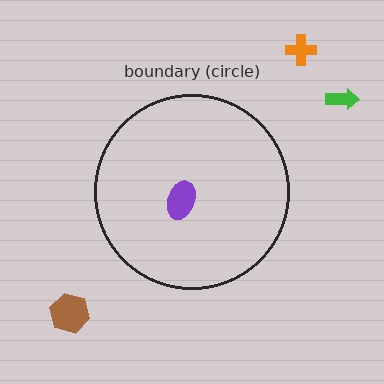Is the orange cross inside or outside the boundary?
Outside.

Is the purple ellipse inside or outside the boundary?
Inside.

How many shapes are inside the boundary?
1 inside, 3 outside.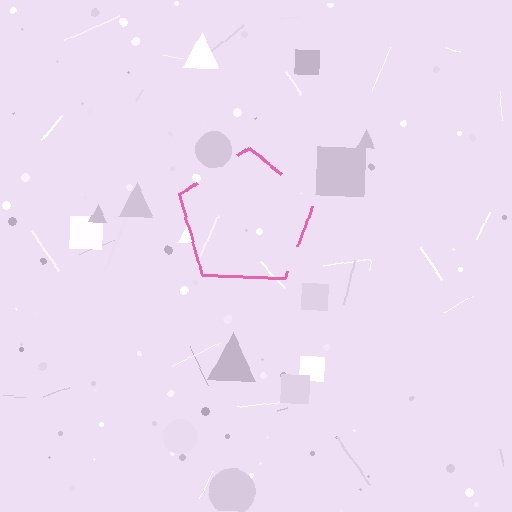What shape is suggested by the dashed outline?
The dashed outline suggests a pentagon.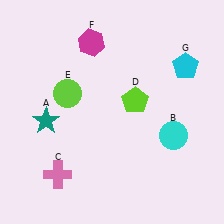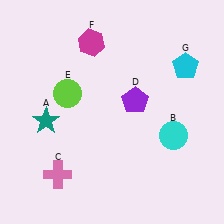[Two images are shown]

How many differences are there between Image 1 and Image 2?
There is 1 difference between the two images.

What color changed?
The pentagon (D) changed from lime in Image 1 to purple in Image 2.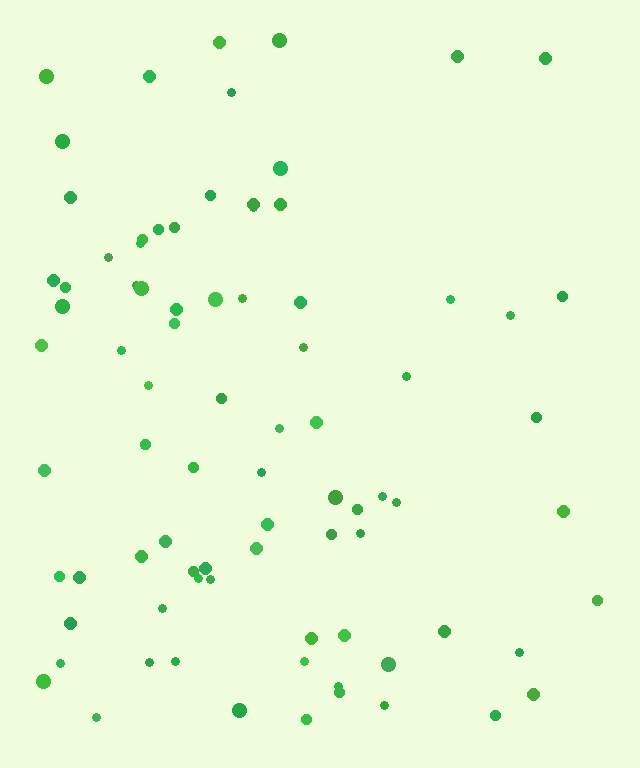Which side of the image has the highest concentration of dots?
The left.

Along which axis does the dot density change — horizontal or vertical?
Horizontal.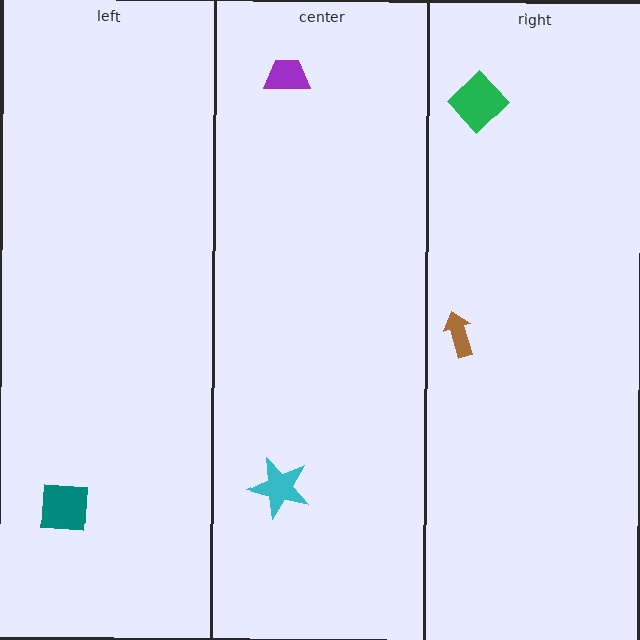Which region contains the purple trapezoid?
The center region.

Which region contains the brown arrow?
The right region.